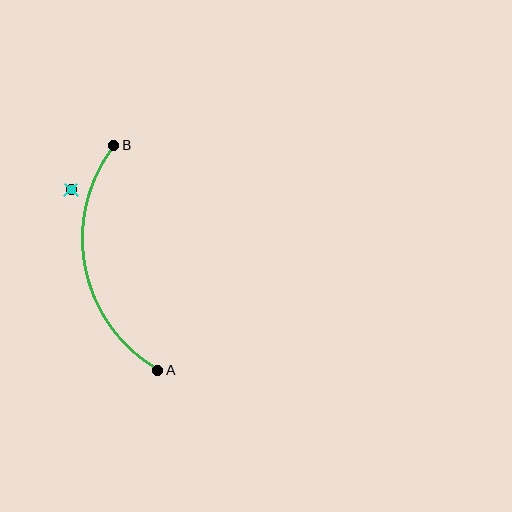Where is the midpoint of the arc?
The arc midpoint is the point on the curve farthest from the straight line joining A and B. It sits to the left of that line.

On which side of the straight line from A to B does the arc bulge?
The arc bulges to the left of the straight line connecting A and B.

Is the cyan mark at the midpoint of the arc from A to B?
No — the cyan mark does not lie on the arc at all. It sits slightly outside the curve.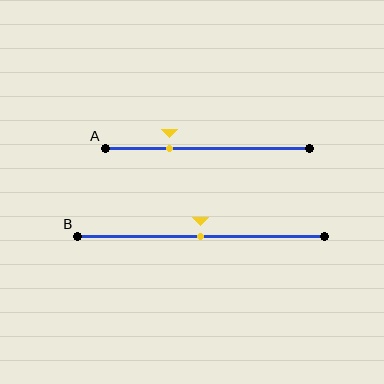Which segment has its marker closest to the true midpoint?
Segment B has its marker closest to the true midpoint.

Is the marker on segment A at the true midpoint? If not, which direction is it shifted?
No, the marker on segment A is shifted to the left by about 19% of the segment length.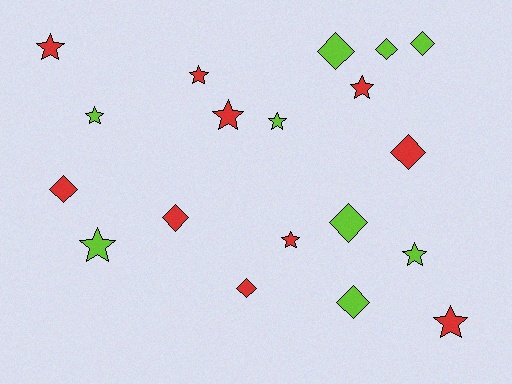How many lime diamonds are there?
There are 5 lime diamonds.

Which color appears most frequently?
Red, with 10 objects.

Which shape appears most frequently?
Star, with 10 objects.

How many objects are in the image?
There are 19 objects.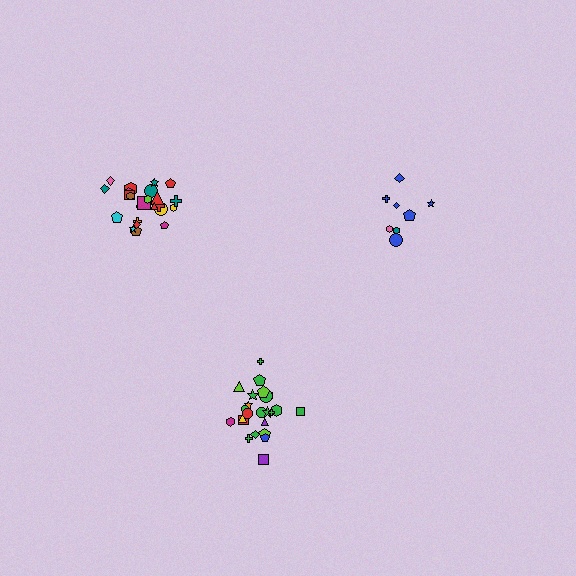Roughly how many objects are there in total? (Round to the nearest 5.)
Roughly 60 objects in total.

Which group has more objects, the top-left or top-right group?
The top-left group.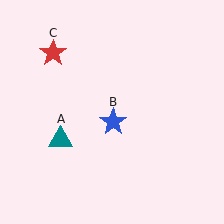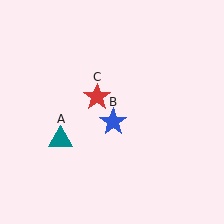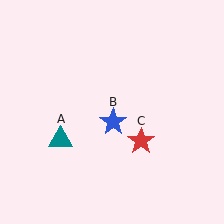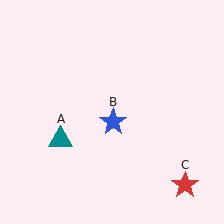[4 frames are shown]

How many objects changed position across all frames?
1 object changed position: red star (object C).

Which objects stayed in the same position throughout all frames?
Teal triangle (object A) and blue star (object B) remained stationary.